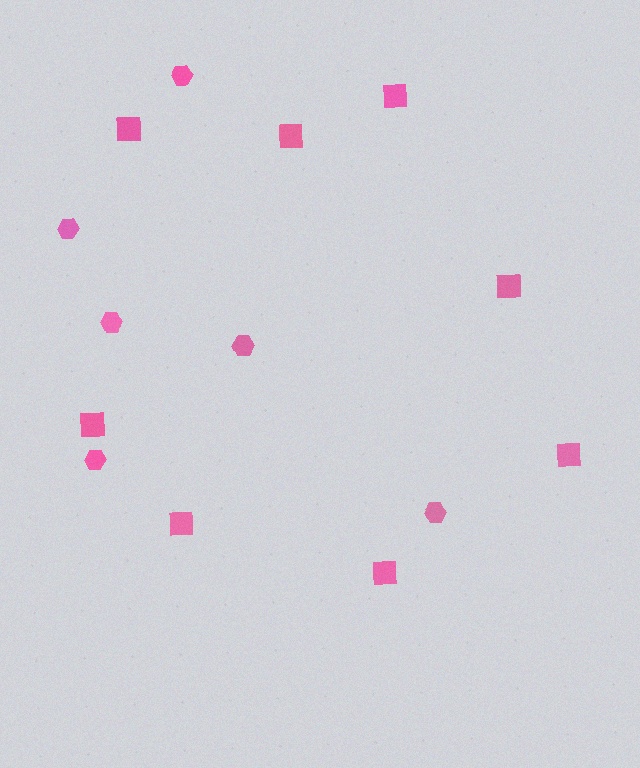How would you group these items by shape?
There are 2 groups: one group of squares (8) and one group of hexagons (6).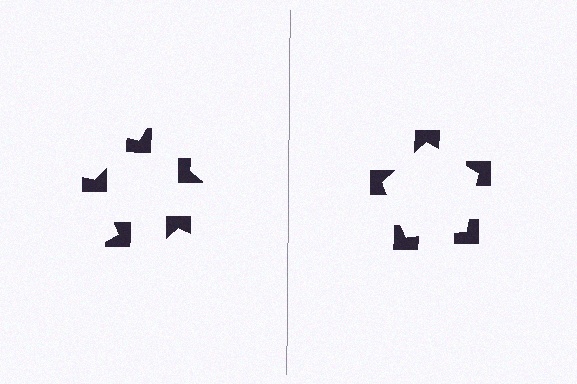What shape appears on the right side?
An illusory pentagon.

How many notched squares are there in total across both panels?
10 — 5 on each side.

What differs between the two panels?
The notched squares are positioned identically on both sides; only the wedge orientations differ. On the right they align to a pentagon; on the left they are misaligned.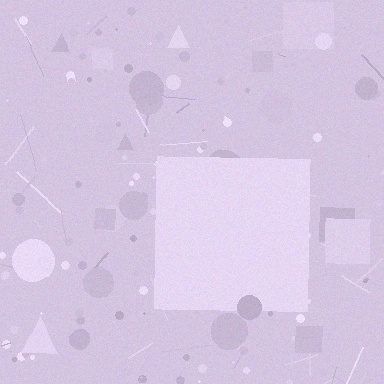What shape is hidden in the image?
A square is hidden in the image.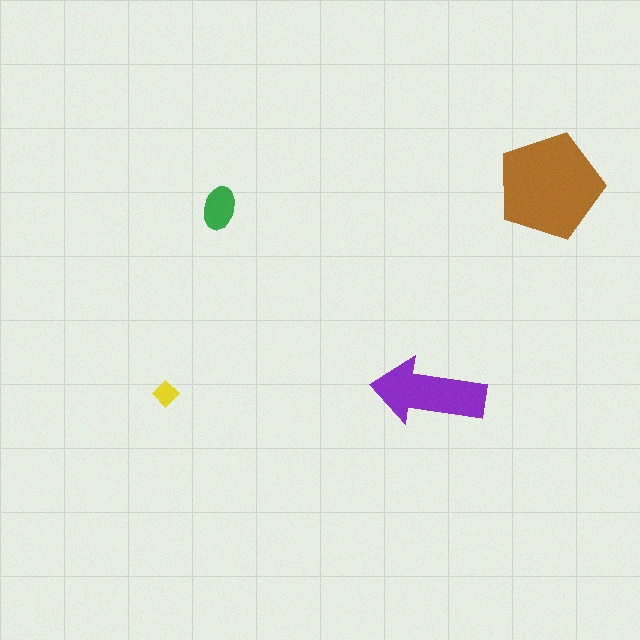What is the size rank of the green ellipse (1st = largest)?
3rd.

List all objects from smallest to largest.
The yellow diamond, the green ellipse, the purple arrow, the brown pentagon.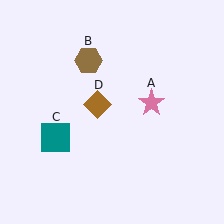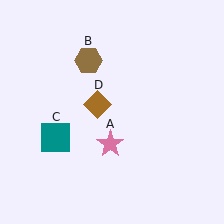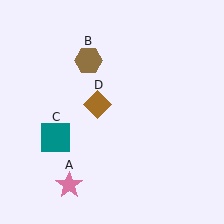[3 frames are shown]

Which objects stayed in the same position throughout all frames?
Brown hexagon (object B) and teal square (object C) and brown diamond (object D) remained stationary.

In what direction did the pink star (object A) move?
The pink star (object A) moved down and to the left.